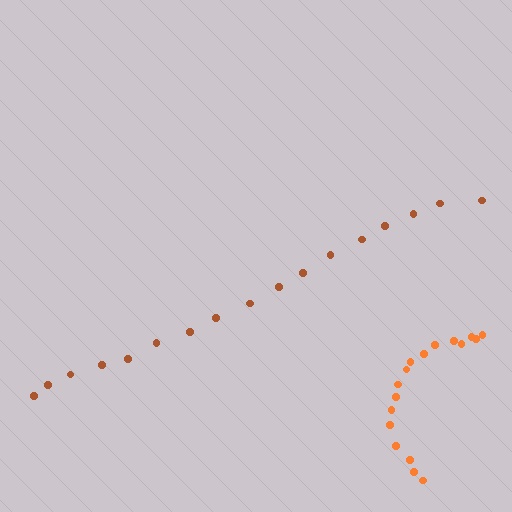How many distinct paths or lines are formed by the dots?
There are 2 distinct paths.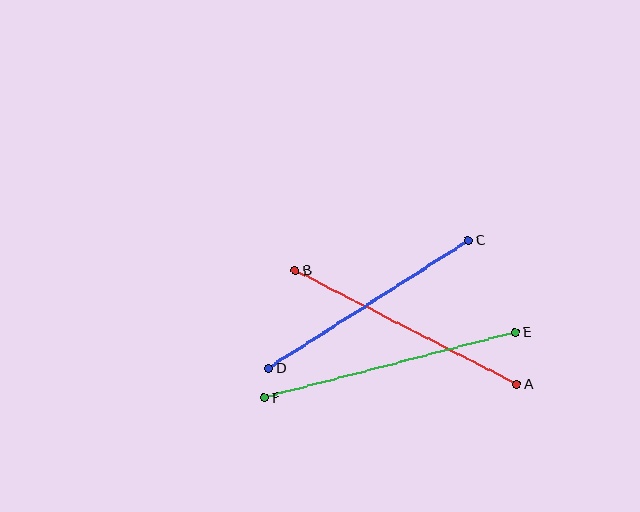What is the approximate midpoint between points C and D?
The midpoint is at approximately (368, 304) pixels.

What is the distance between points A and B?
The distance is approximately 250 pixels.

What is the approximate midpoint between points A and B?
The midpoint is at approximately (406, 327) pixels.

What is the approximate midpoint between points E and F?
The midpoint is at approximately (390, 365) pixels.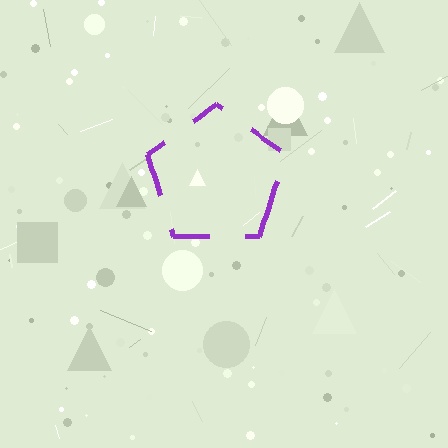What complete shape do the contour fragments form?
The contour fragments form a pentagon.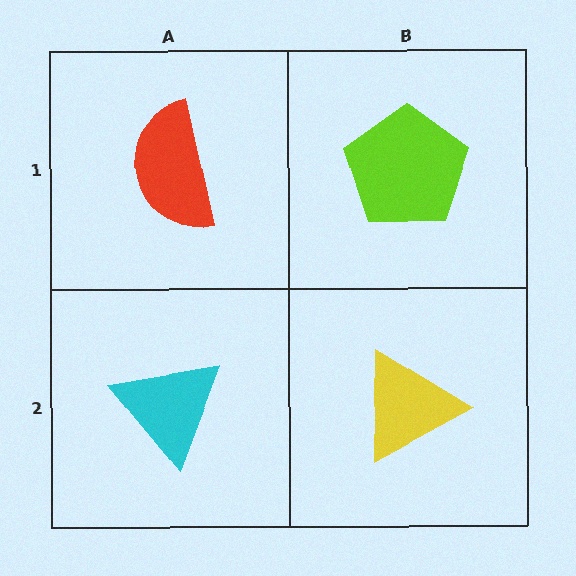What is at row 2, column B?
A yellow triangle.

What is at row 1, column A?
A red semicircle.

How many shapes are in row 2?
2 shapes.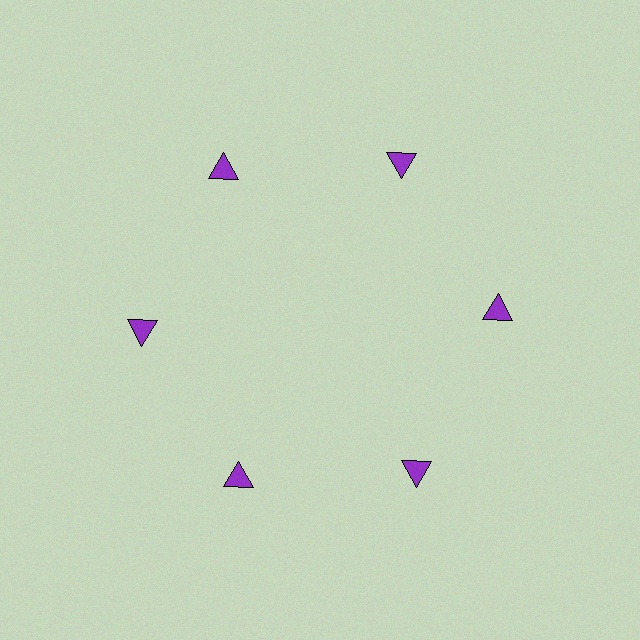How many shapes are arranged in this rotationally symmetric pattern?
There are 6 shapes, arranged in 6 groups of 1.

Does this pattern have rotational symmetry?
Yes, this pattern has 6-fold rotational symmetry. It looks the same after rotating 60 degrees around the center.